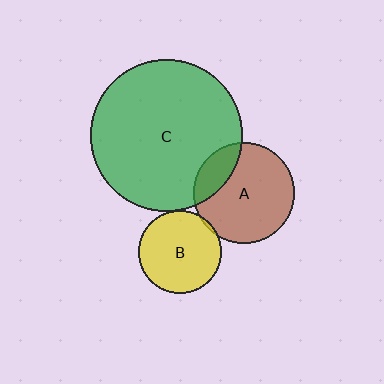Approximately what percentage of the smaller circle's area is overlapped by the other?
Approximately 20%.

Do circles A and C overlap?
Yes.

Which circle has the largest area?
Circle C (green).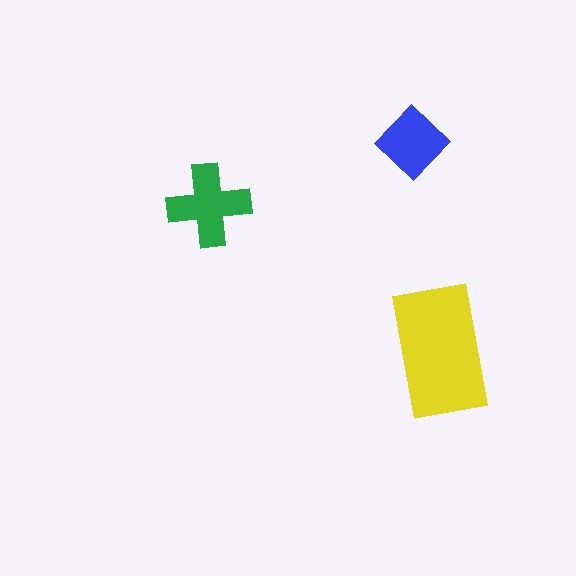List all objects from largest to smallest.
The yellow rectangle, the green cross, the blue diamond.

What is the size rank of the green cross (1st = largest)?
2nd.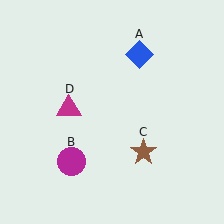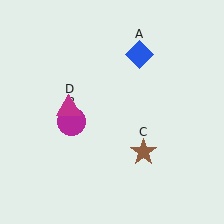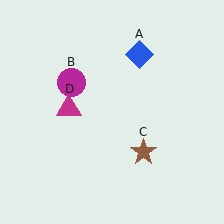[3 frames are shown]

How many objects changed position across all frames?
1 object changed position: magenta circle (object B).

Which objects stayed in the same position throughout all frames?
Blue diamond (object A) and brown star (object C) and magenta triangle (object D) remained stationary.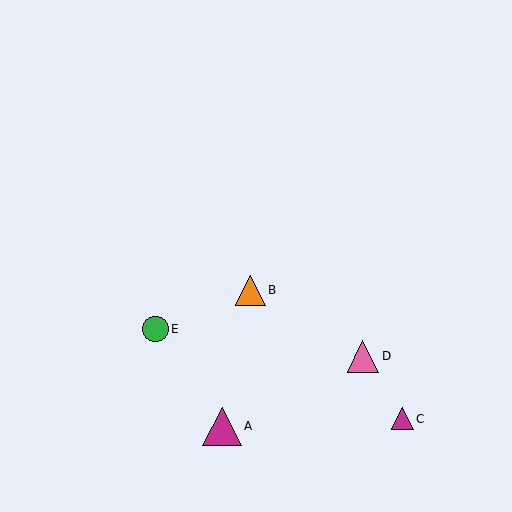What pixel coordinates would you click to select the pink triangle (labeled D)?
Click at (363, 356) to select the pink triangle D.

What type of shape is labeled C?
Shape C is a magenta triangle.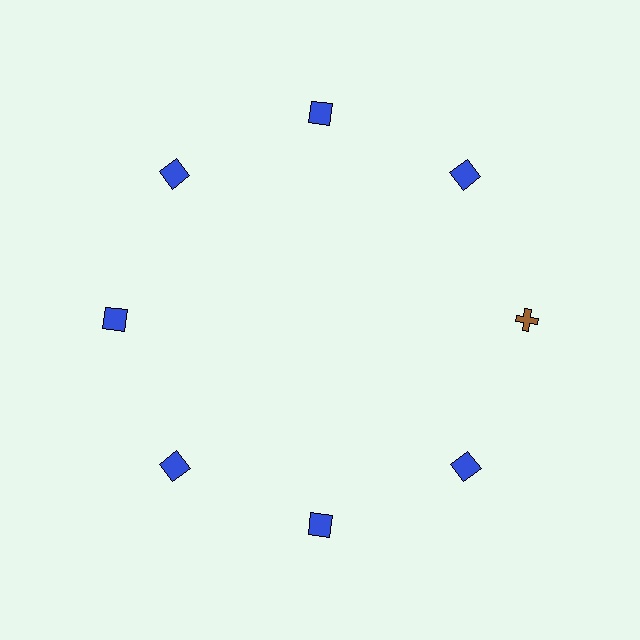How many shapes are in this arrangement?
There are 8 shapes arranged in a ring pattern.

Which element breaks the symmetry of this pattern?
The brown cross at roughly the 3 o'clock position breaks the symmetry. All other shapes are blue squares.